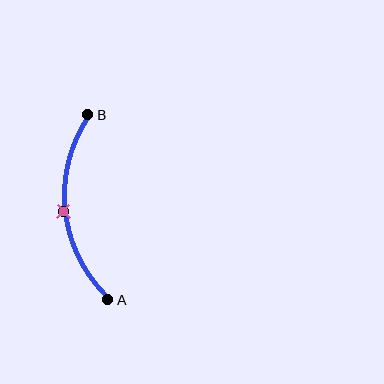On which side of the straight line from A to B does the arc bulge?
The arc bulges to the left of the straight line connecting A and B.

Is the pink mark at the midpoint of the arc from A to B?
Yes. The pink mark lies on the arc at equal arc-length from both A and B — it is the arc midpoint.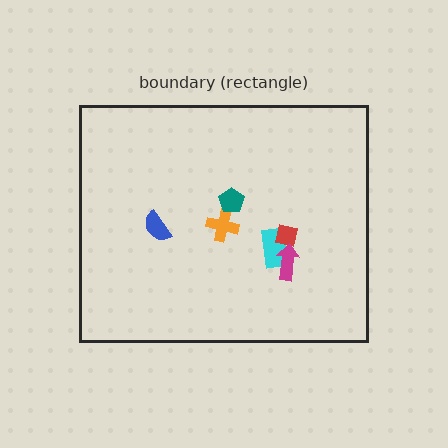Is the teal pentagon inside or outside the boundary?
Inside.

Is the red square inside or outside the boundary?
Inside.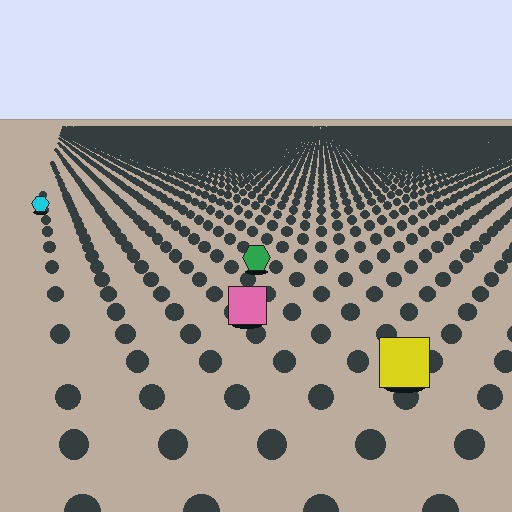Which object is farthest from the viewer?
The cyan hexagon is farthest from the viewer. It appears smaller and the ground texture around it is denser.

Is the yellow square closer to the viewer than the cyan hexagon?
Yes. The yellow square is closer — you can tell from the texture gradient: the ground texture is coarser near it.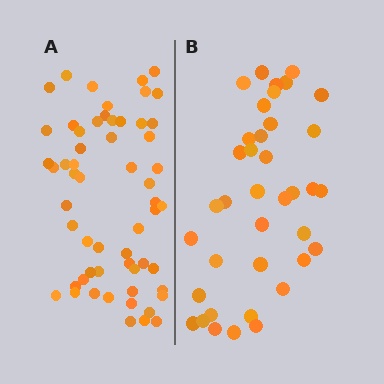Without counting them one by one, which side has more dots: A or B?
Region A (the left region) has more dots.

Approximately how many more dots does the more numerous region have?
Region A has approximately 20 more dots than region B.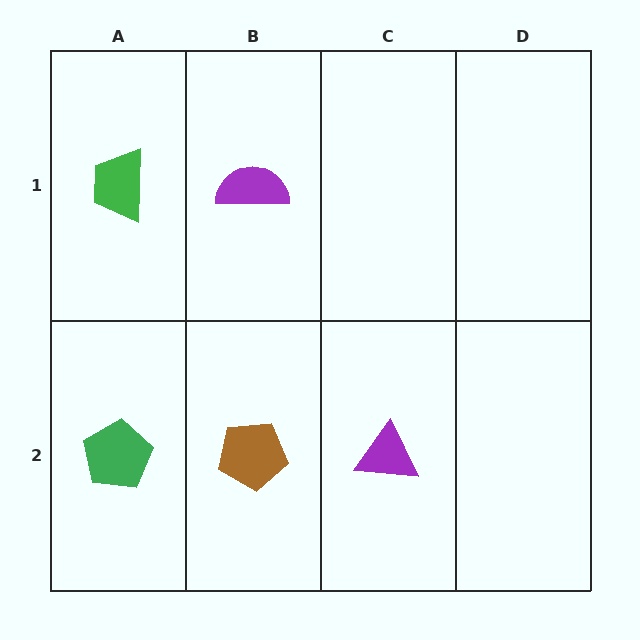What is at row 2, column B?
A brown pentagon.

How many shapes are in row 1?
2 shapes.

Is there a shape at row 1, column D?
No, that cell is empty.